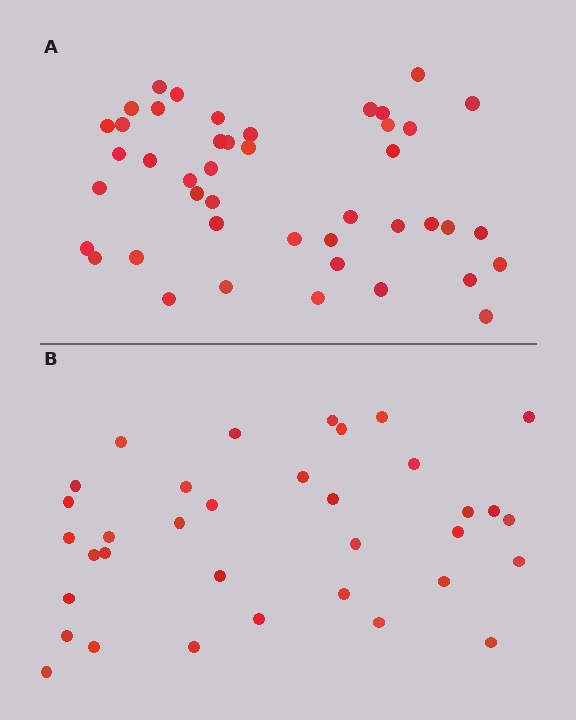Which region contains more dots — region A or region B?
Region A (the top region) has more dots.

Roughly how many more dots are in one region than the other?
Region A has roughly 8 or so more dots than region B.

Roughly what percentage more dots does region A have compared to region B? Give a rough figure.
About 25% more.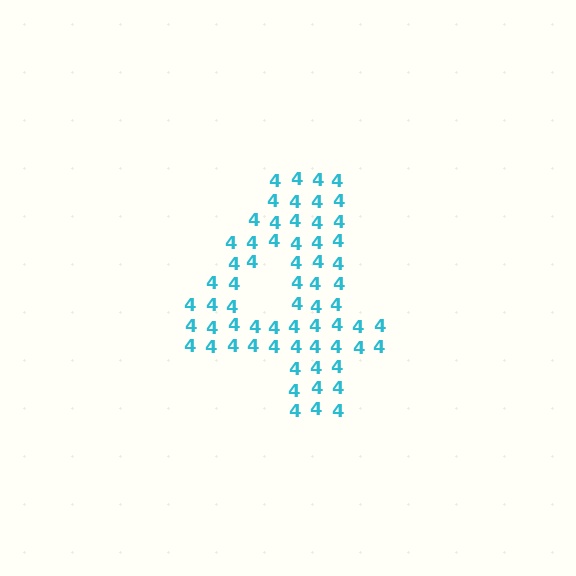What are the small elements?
The small elements are digit 4's.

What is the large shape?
The large shape is the digit 4.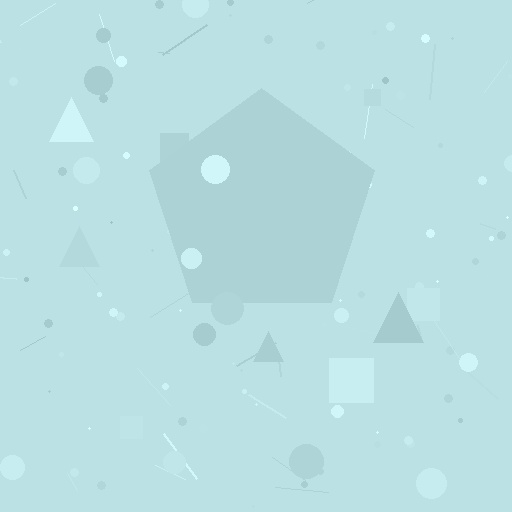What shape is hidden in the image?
A pentagon is hidden in the image.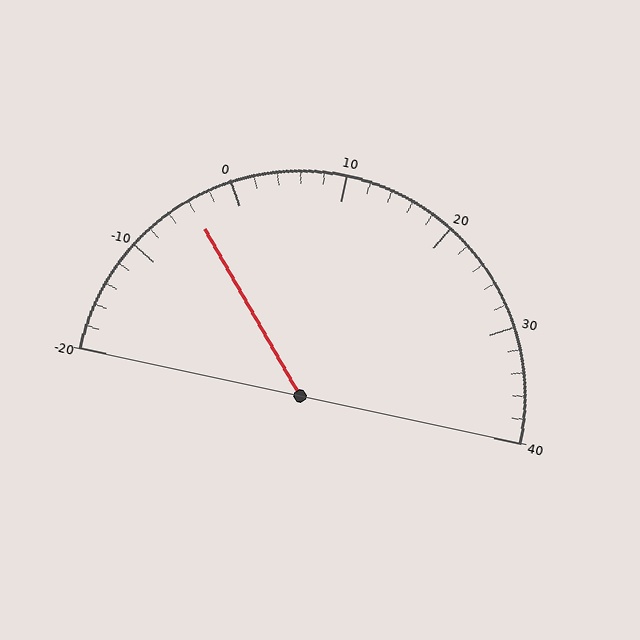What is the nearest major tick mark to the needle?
The nearest major tick mark is 0.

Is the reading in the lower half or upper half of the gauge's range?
The reading is in the lower half of the range (-20 to 40).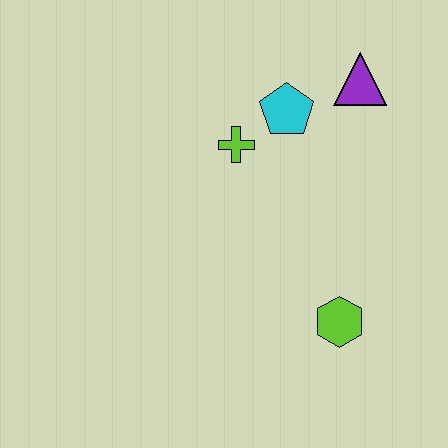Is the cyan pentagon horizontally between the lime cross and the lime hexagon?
Yes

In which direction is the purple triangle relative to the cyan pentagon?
The purple triangle is to the right of the cyan pentagon.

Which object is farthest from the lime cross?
The lime hexagon is farthest from the lime cross.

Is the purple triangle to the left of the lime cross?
No